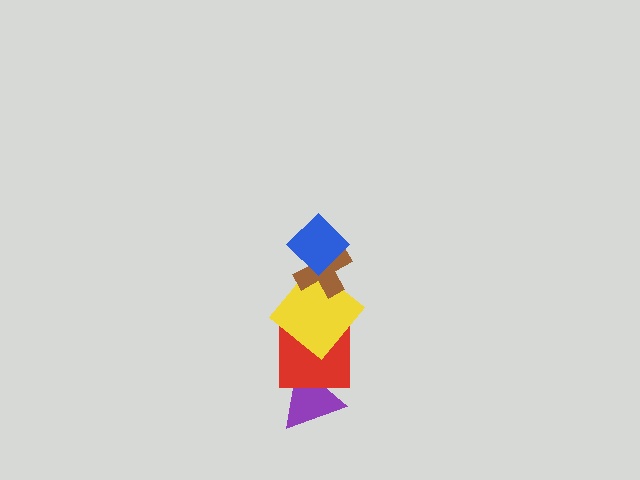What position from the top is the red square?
The red square is 4th from the top.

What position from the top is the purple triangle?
The purple triangle is 5th from the top.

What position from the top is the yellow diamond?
The yellow diamond is 3rd from the top.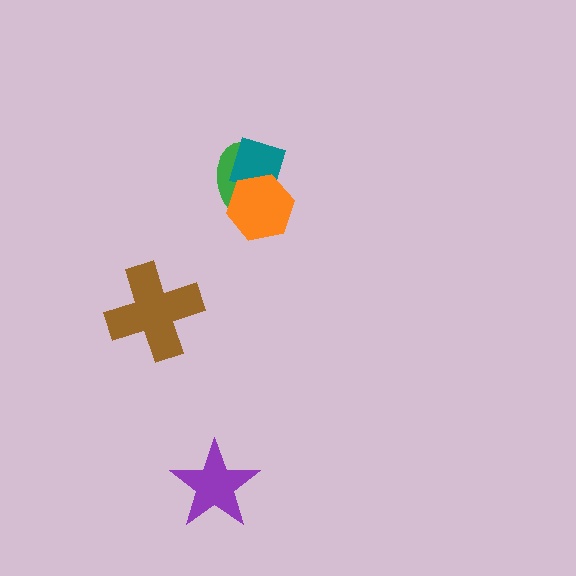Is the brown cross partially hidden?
No, no other shape covers it.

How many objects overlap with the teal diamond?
2 objects overlap with the teal diamond.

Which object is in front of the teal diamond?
The orange hexagon is in front of the teal diamond.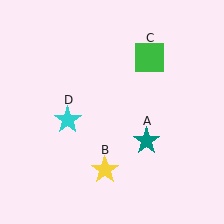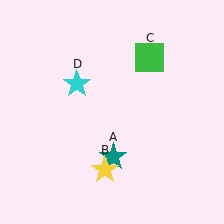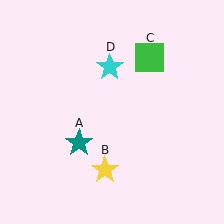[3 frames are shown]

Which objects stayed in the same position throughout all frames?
Yellow star (object B) and green square (object C) remained stationary.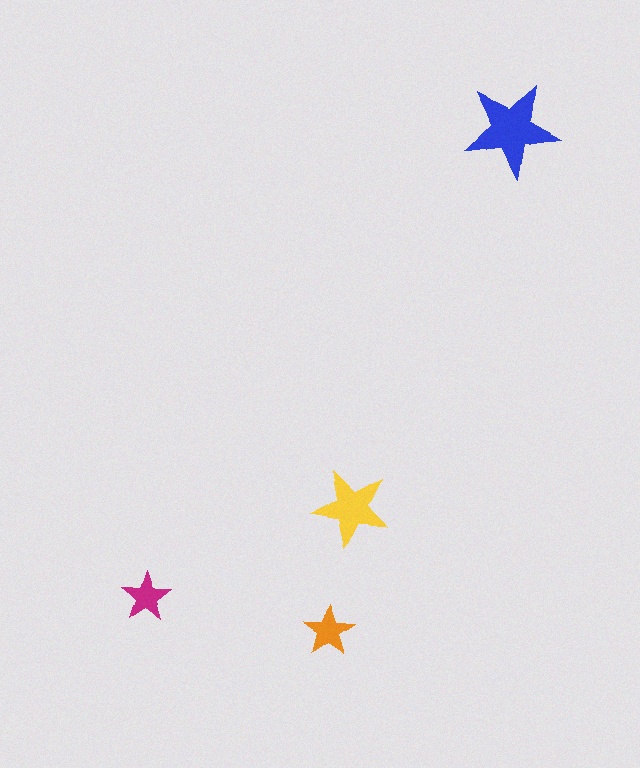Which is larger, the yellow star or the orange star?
The yellow one.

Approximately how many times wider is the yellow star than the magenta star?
About 1.5 times wider.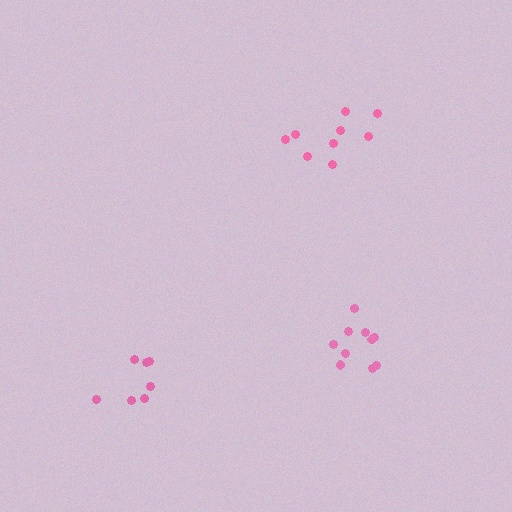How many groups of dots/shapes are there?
There are 3 groups.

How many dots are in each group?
Group 1: 10 dots, Group 2: 9 dots, Group 3: 7 dots (26 total).